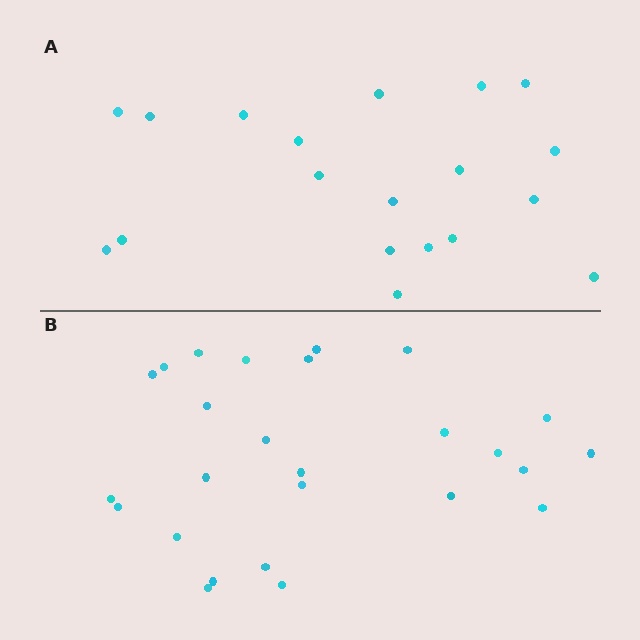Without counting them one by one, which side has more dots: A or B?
Region B (the bottom region) has more dots.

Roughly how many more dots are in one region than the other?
Region B has roughly 8 or so more dots than region A.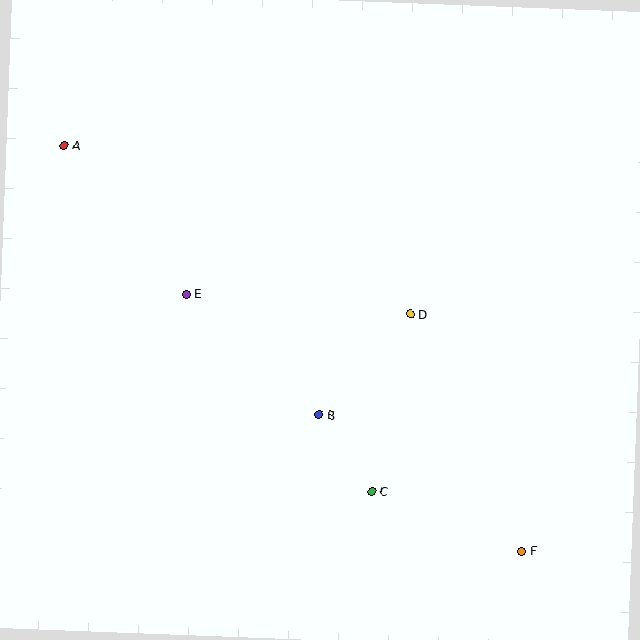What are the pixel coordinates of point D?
Point D is at (411, 314).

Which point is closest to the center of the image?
Point D at (411, 314) is closest to the center.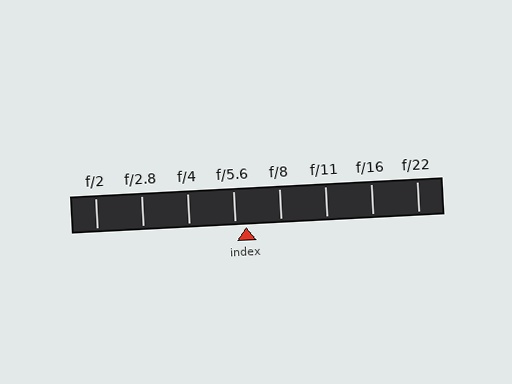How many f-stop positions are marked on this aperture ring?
There are 8 f-stop positions marked.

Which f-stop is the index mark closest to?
The index mark is closest to f/5.6.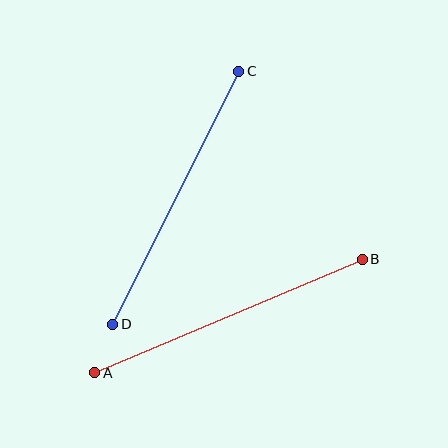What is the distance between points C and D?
The distance is approximately 283 pixels.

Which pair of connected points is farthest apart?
Points A and B are farthest apart.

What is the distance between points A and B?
The distance is approximately 291 pixels.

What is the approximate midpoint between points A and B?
The midpoint is at approximately (228, 316) pixels.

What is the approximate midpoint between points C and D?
The midpoint is at approximately (176, 198) pixels.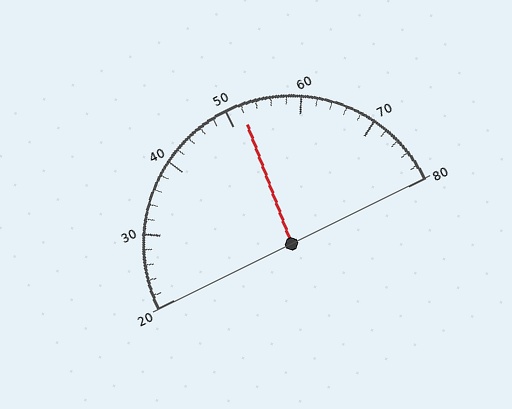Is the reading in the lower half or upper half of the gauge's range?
The reading is in the upper half of the range (20 to 80).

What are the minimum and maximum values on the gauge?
The gauge ranges from 20 to 80.